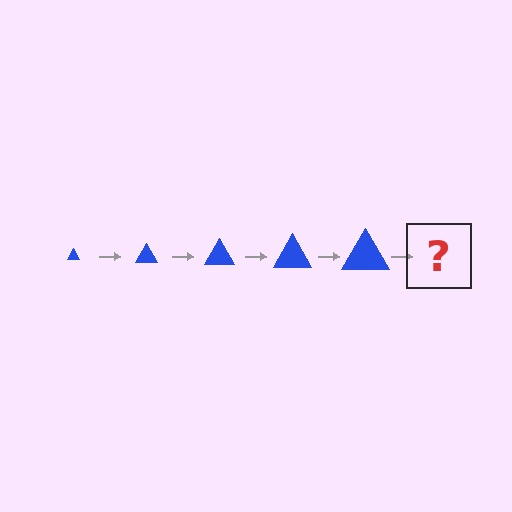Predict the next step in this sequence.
The next step is a blue triangle, larger than the previous one.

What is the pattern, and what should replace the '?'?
The pattern is that the triangle gets progressively larger each step. The '?' should be a blue triangle, larger than the previous one.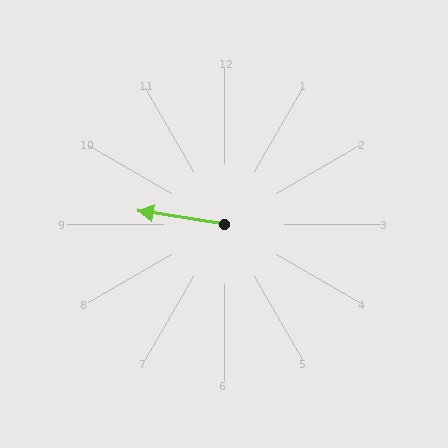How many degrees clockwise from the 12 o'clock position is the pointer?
Approximately 279 degrees.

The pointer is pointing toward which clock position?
Roughly 9 o'clock.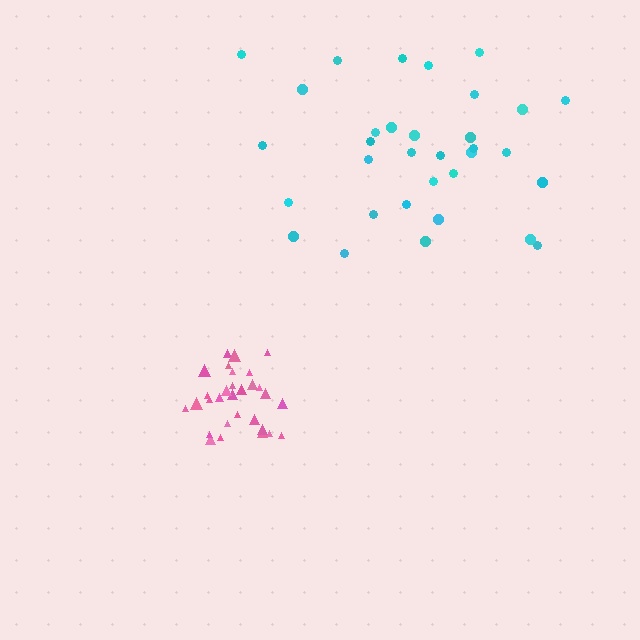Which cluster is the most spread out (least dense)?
Cyan.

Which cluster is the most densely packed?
Pink.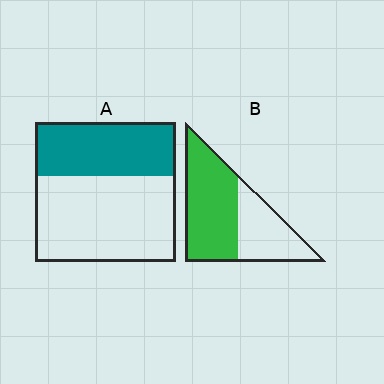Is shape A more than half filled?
No.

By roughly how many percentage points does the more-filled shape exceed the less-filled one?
By roughly 20 percentage points (B over A).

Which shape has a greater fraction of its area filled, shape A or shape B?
Shape B.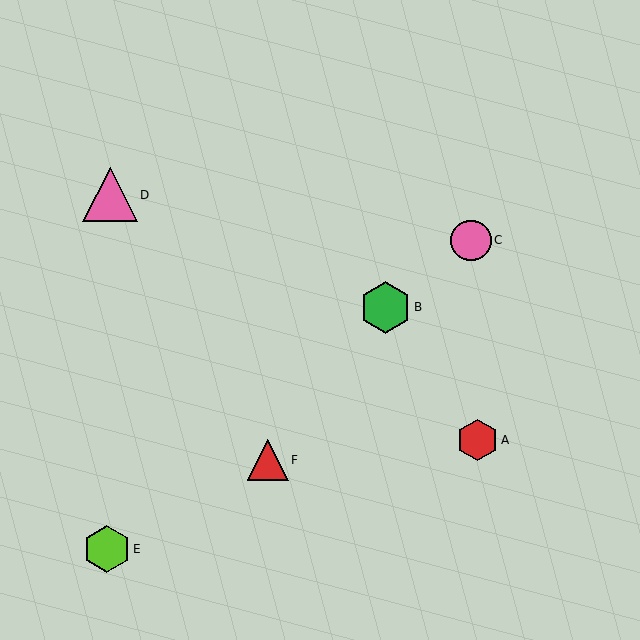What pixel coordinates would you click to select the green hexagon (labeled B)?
Click at (385, 307) to select the green hexagon B.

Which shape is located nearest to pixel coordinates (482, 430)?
The red hexagon (labeled A) at (478, 440) is nearest to that location.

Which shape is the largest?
The pink triangle (labeled D) is the largest.